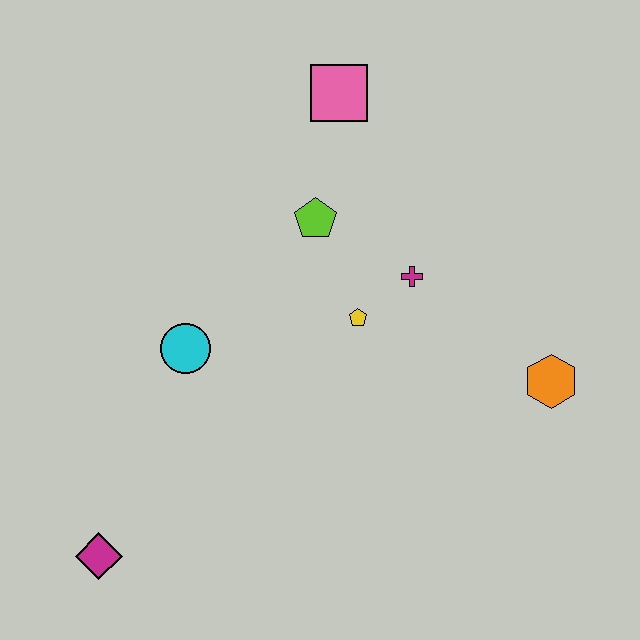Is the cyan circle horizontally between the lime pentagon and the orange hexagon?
No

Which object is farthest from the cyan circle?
The orange hexagon is farthest from the cyan circle.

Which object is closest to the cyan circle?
The yellow pentagon is closest to the cyan circle.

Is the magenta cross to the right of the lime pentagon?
Yes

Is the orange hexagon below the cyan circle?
Yes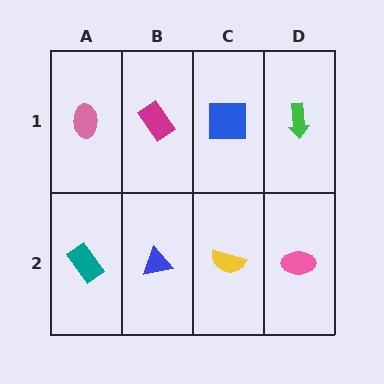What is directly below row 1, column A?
A teal rectangle.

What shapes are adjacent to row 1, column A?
A teal rectangle (row 2, column A), a magenta rectangle (row 1, column B).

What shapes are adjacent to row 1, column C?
A yellow semicircle (row 2, column C), a magenta rectangle (row 1, column B), a green arrow (row 1, column D).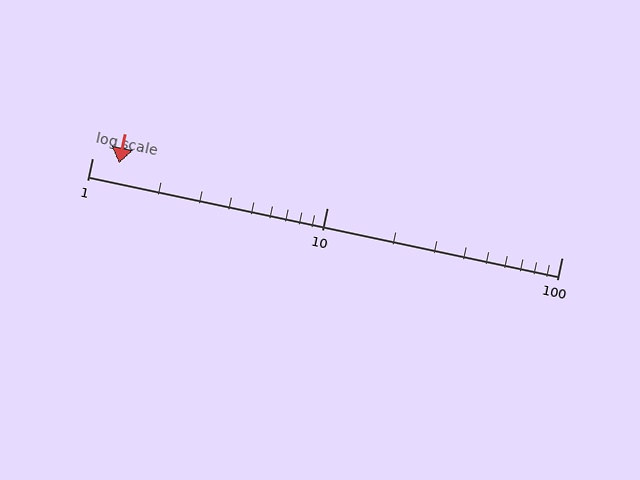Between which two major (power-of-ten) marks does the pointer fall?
The pointer is between 1 and 10.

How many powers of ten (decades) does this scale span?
The scale spans 2 decades, from 1 to 100.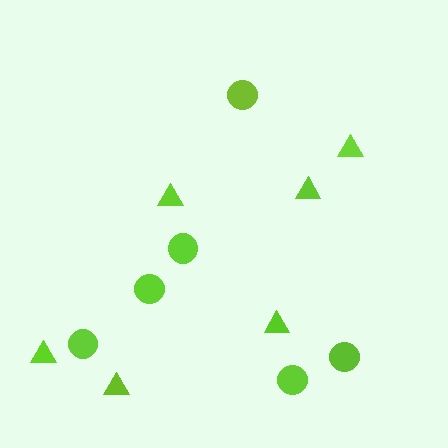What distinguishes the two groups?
There are 2 groups: one group of circles (6) and one group of triangles (6).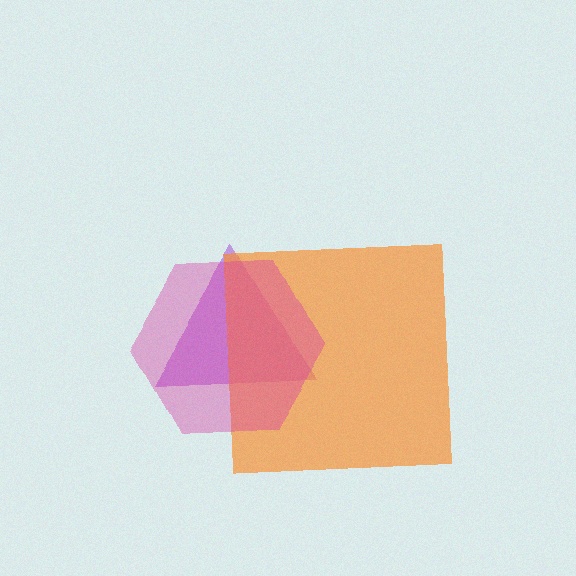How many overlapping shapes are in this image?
There are 3 overlapping shapes in the image.